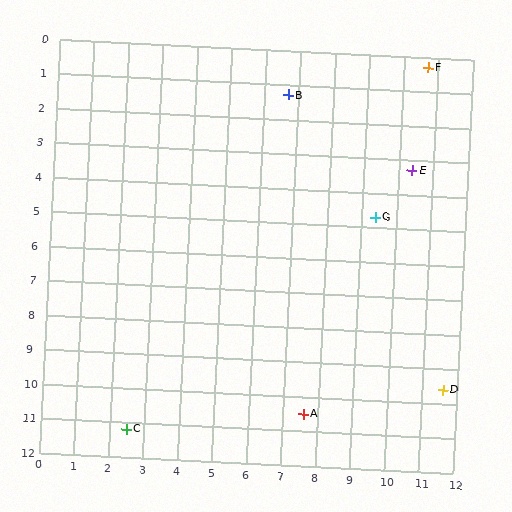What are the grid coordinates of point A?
Point A is at approximately (7.6, 10.5).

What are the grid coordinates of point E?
Point E is at approximately (10.4, 3.3).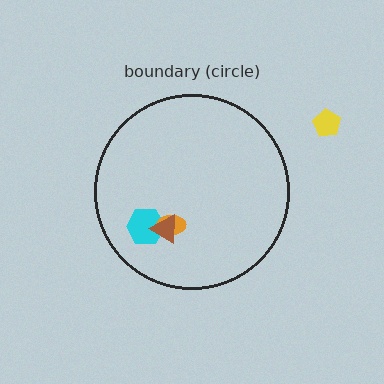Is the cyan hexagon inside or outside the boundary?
Inside.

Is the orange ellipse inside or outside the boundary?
Inside.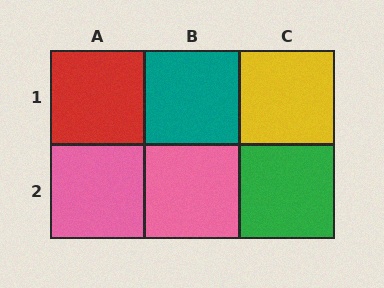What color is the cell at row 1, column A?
Red.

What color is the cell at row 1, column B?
Teal.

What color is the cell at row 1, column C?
Yellow.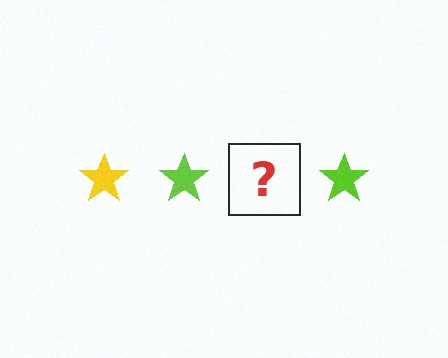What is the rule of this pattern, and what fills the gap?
The rule is that the pattern cycles through yellow, lime stars. The gap should be filled with a yellow star.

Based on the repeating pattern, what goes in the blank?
The blank should be a yellow star.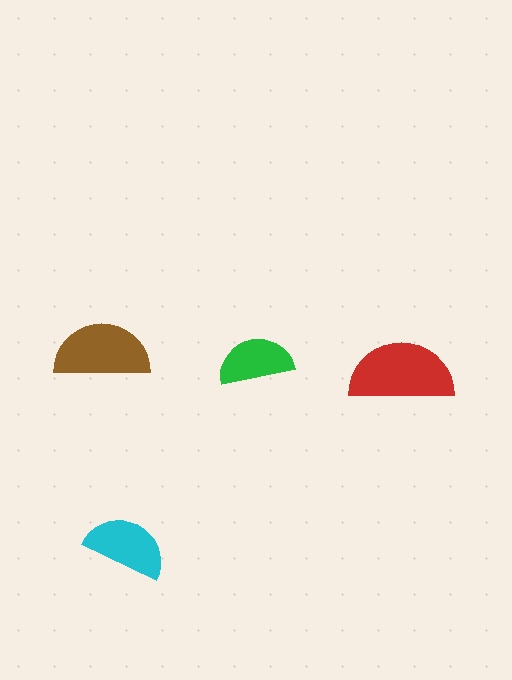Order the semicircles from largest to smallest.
the red one, the brown one, the cyan one, the green one.